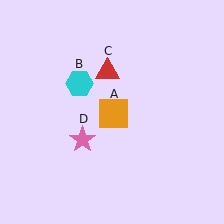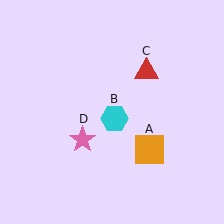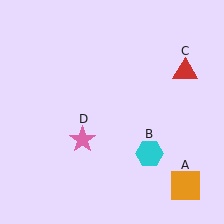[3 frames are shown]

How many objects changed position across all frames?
3 objects changed position: orange square (object A), cyan hexagon (object B), red triangle (object C).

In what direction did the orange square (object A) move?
The orange square (object A) moved down and to the right.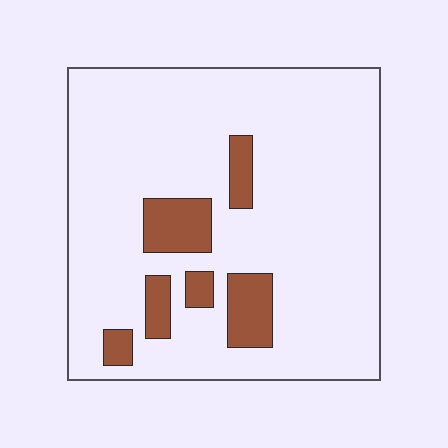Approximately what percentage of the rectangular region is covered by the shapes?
Approximately 15%.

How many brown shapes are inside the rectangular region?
6.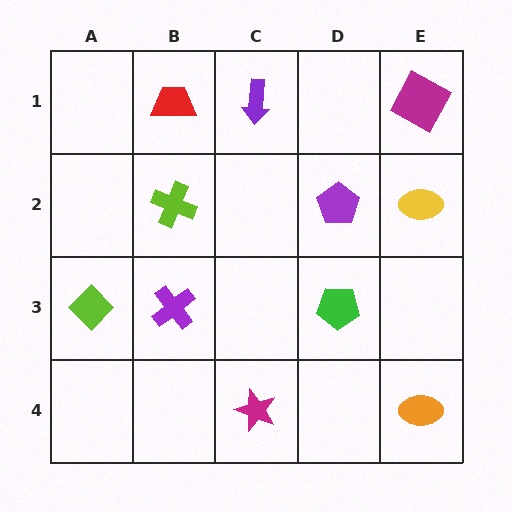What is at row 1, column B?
A red trapezoid.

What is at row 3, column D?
A green pentagon.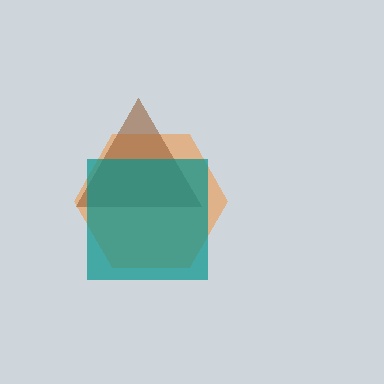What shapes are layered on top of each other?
The layered shapes are: an orange hexagon, a brown triangle, a teal square.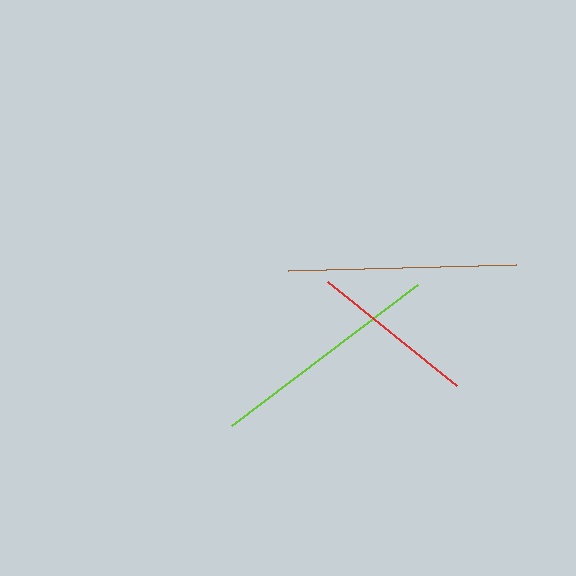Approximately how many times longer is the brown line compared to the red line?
The brown line is approximately 1.4 times the length of the red line.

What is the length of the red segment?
The red segment is approximately 165 pixels long.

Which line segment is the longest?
The lime line is the longest at approximately 234 pixels.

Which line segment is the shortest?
The red line is the shortest at approximately 165 pixels.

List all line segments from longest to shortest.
From longest to shortest: lime, brown, red.